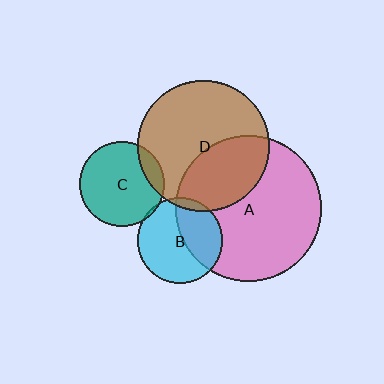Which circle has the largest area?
Circle A (pink).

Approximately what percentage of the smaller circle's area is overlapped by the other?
Approximately 35%.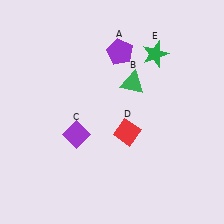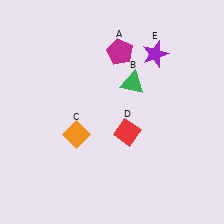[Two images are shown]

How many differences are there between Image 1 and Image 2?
There are 3 differences between the two images.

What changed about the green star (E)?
In Image 1, E is green. In Image 2, it changed to purple.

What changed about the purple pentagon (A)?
In Image 1, A is purple. In Image 2, it changed to magenta.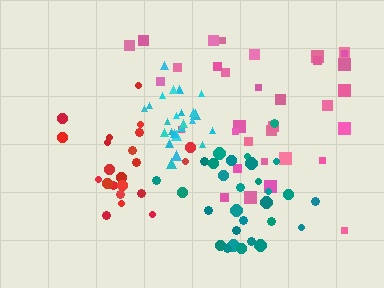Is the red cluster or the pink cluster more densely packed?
Red.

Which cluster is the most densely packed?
Cyan.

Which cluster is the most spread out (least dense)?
Pink.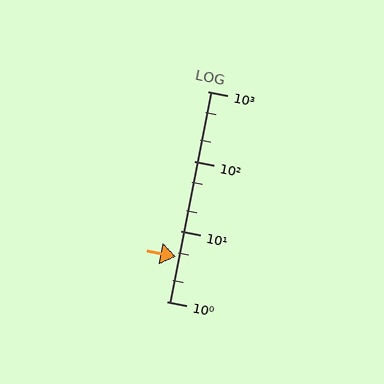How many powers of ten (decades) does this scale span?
The scale spans 3 decades, from 1 to 1000.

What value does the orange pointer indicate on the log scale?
The pointer indicates approximately 4.4.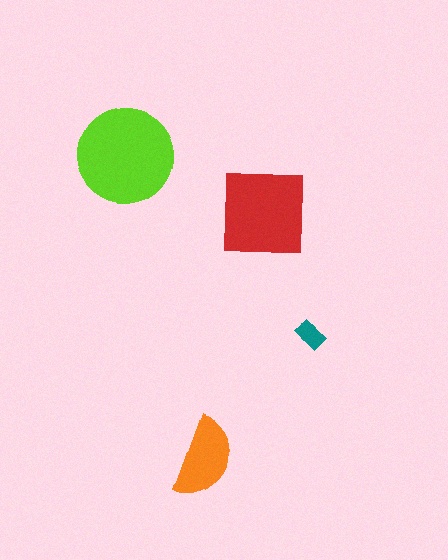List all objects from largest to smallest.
The lime circle, the red square, the orange semicircle, the teal rectangle.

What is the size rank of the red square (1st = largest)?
2nd.